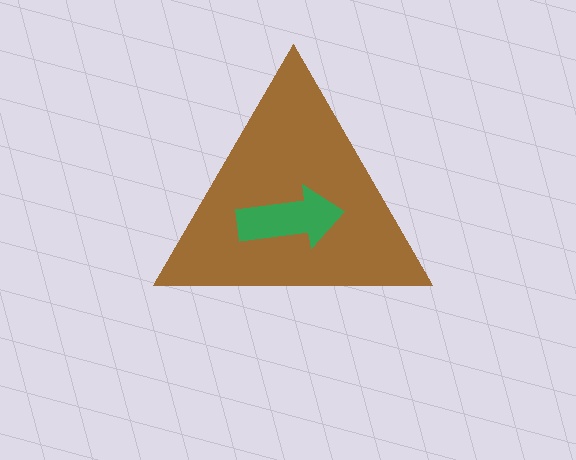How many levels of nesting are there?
2.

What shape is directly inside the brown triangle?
The green arrow.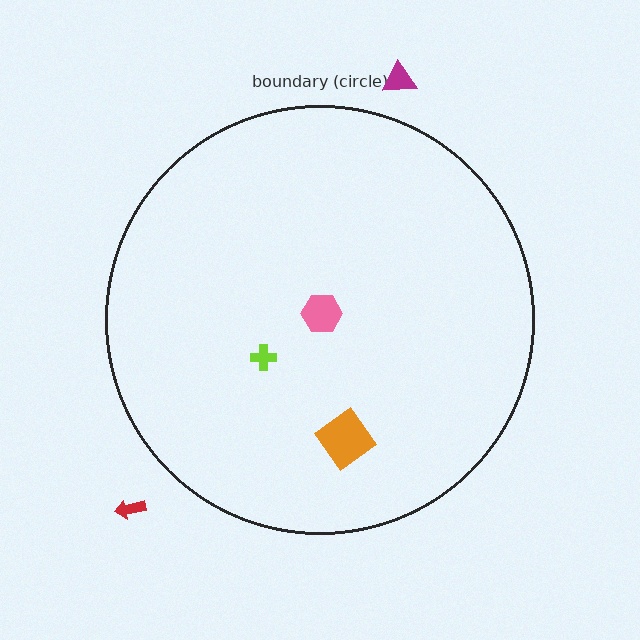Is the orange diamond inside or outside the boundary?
Inside.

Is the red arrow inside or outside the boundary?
Outside.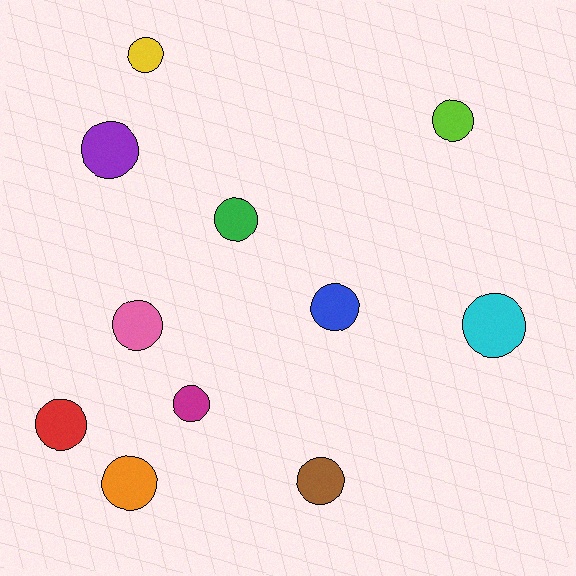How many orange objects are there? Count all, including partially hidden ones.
There is 1 orange object.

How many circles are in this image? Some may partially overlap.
There are 11 circles.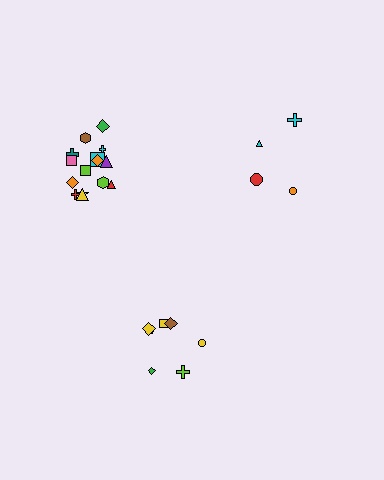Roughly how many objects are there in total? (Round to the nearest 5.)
Roughly 25 objects in total.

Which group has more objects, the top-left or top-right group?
The top-left group.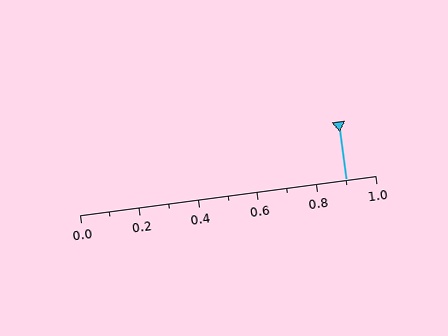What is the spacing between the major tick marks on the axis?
The major ticks are spaced 0.2 apart.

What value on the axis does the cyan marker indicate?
The marker indicates approximately 0.9.